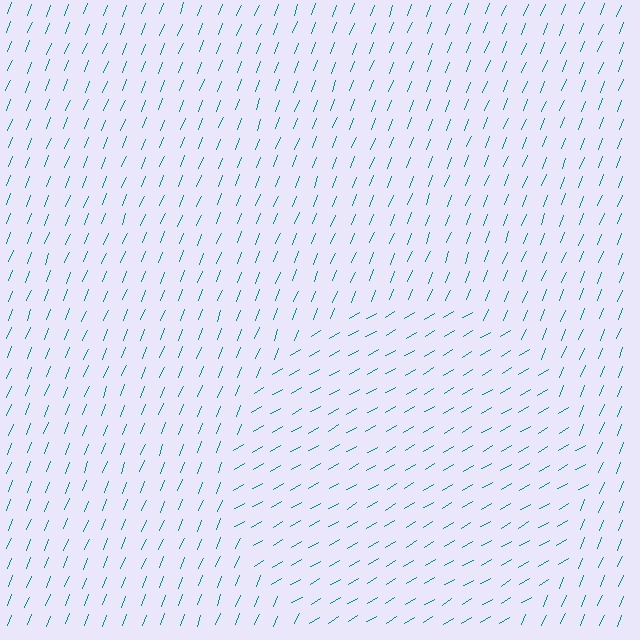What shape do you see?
I see a circle.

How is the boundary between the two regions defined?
The boundary is defined purely by a change in line orientation (approximately 38 degrees difference). All lines are the same color and thickness.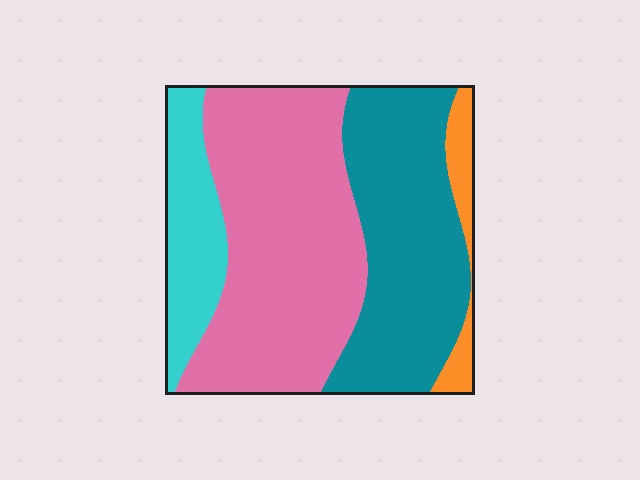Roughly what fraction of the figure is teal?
Teal covers roughly 35% of the figure.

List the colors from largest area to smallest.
From largest to smallest: pink, teal, cyan, orange.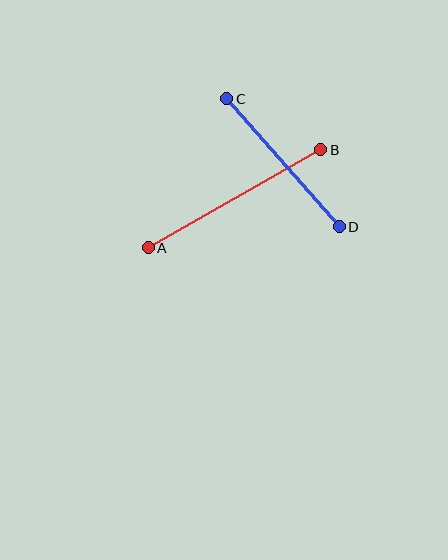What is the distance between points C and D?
The distance is approximately 171 pixels.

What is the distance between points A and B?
The distance is approximately 199 pixels.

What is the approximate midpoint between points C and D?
The midpoint is at approximately (283, 163) pixels.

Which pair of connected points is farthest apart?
Points A and B are farthest apart.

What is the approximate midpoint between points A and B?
The midpoint is at approximately (235, 199) pixels.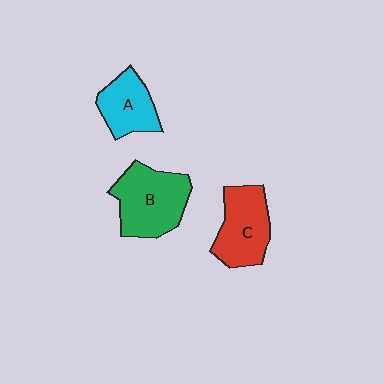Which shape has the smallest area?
Shape A (cyan).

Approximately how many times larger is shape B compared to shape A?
Approximately 1.5 times.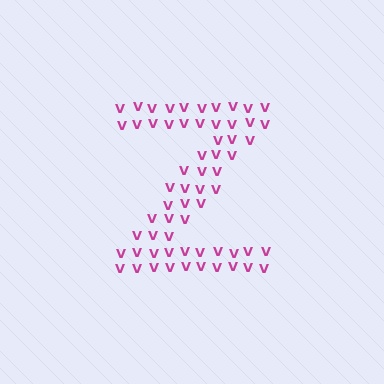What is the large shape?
The large shape is the letter Z.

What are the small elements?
The small elements are letter V's.